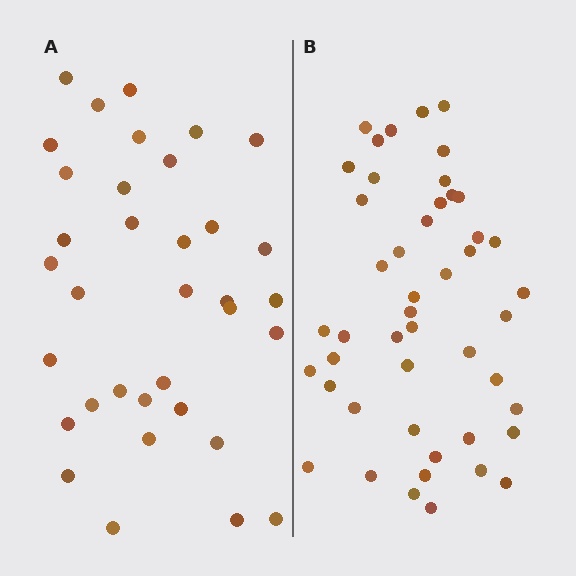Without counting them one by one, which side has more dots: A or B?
Region B (the right region) has more dots.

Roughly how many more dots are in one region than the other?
Region B has roughly 12 or so more dots than region A.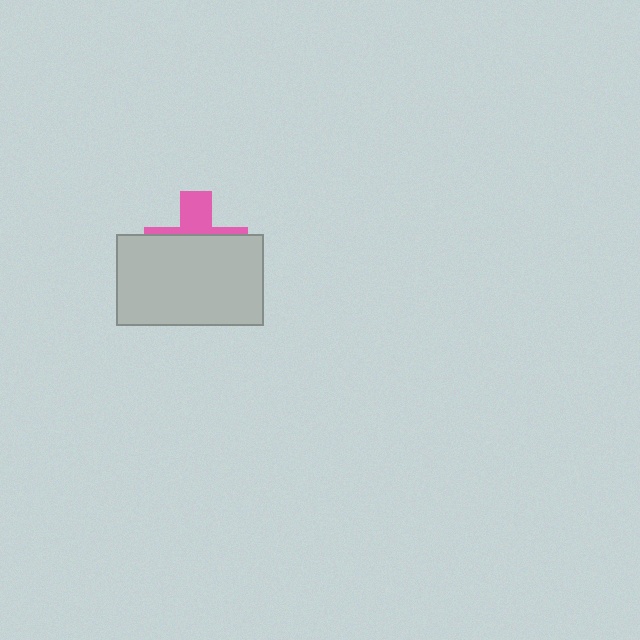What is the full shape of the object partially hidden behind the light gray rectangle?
The partially hidden object is a pink cross.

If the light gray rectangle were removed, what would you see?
You would see the complete pink cross.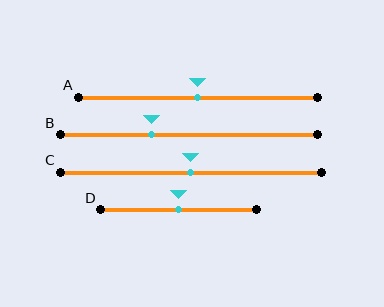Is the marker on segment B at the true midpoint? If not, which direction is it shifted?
No, the marker on segment B is shifted to the left by about 15% of the segment length.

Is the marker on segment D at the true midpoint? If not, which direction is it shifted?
Yes, the marker on segment D is at the true midpoint.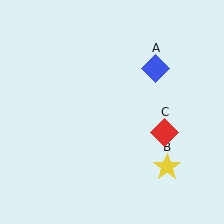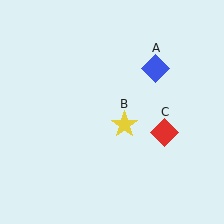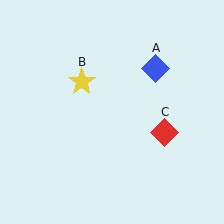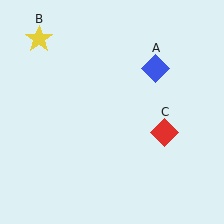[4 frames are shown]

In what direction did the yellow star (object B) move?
The yellow star (object B) moved up and to the left.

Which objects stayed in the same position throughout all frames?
Blue diamond (object A) and red diamond (object C) remained stationary.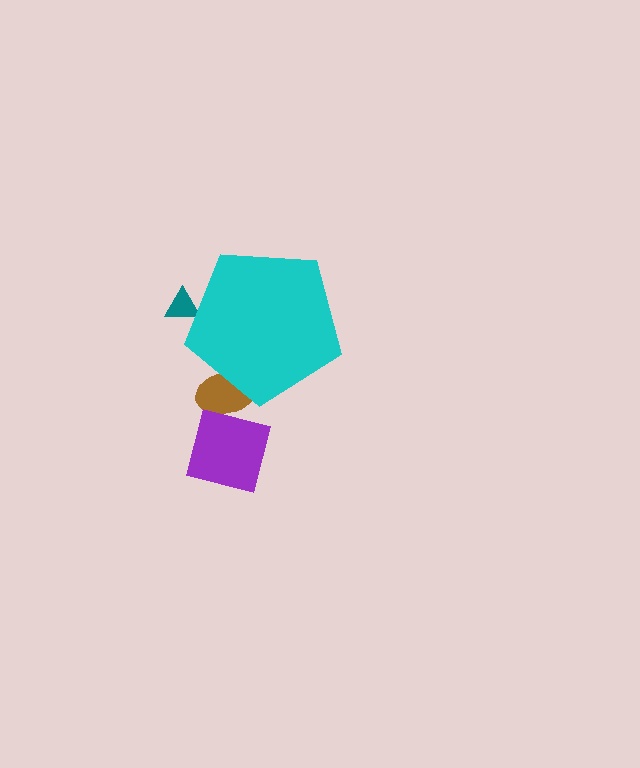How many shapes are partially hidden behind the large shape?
2 shapes are partially hidden.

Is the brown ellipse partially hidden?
Yes, the brown ellipse is partially hidden behind the cyan pentagon.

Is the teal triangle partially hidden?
Yes, the teal triangle is partially hidden behind the cyan pentagon.